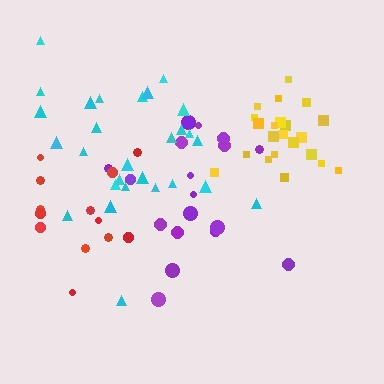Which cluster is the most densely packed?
Yellow.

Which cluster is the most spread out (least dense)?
Red.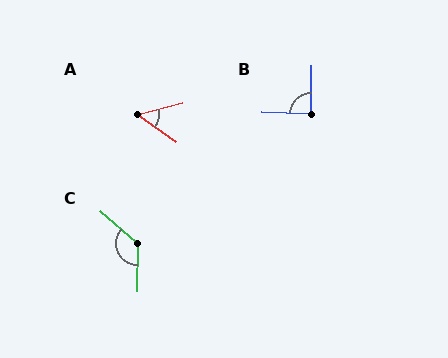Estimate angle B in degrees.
Approximately 87 degrees.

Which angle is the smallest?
A, at approximately 50 degrees.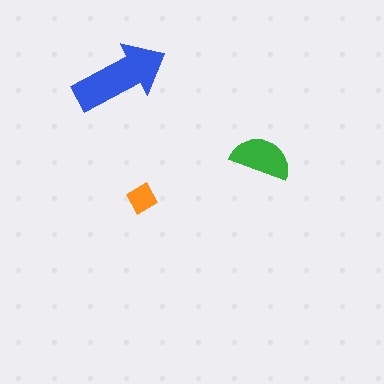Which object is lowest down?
The orange diamond is bottommost.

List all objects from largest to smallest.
The blue arrow, the green semicircle, the orange diamond.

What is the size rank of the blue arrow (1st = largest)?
1st.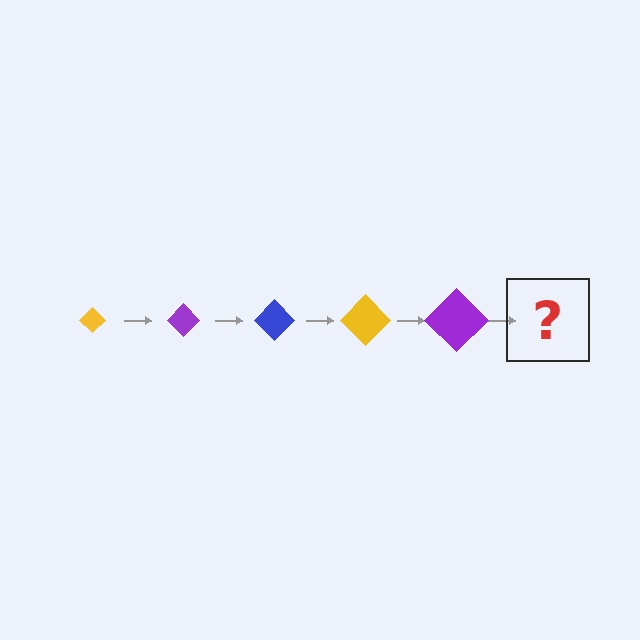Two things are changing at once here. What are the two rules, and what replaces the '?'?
The two rules are that the diamond grows larger each step and the color cycles through yellow, purple, and blue. The '?' should be a blue diamond, larger than the previous one.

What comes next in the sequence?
The next element should be a blue diamond, larger than the previous one.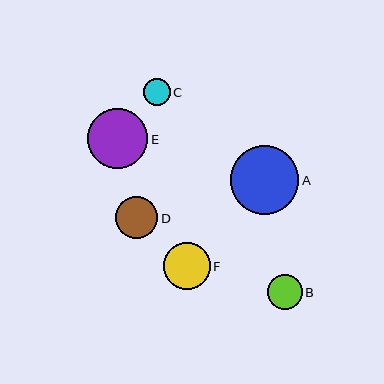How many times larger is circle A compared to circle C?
Circle A is approximately 2.5 times the size of circle C.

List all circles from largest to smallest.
From largest to smallest: A, E, F, D, B, C.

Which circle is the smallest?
Circle C is the smallest with a size of approximately 27 pixels.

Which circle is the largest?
Circle A is the largest with a size of approximately 68 pixels.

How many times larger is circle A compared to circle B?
Circle A is approximately 1.9 times the size of circle B.